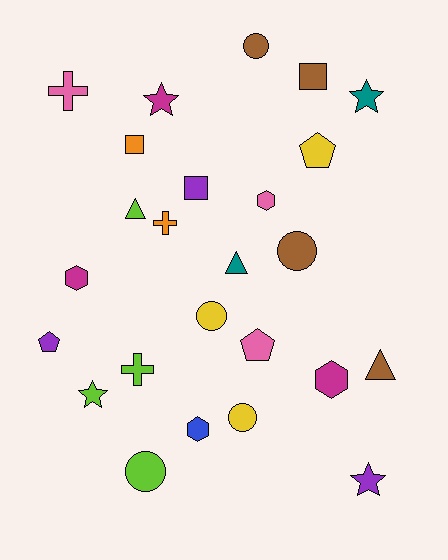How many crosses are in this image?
There are 3 crosses.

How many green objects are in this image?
There are no green objects.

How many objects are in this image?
There are 25 objects.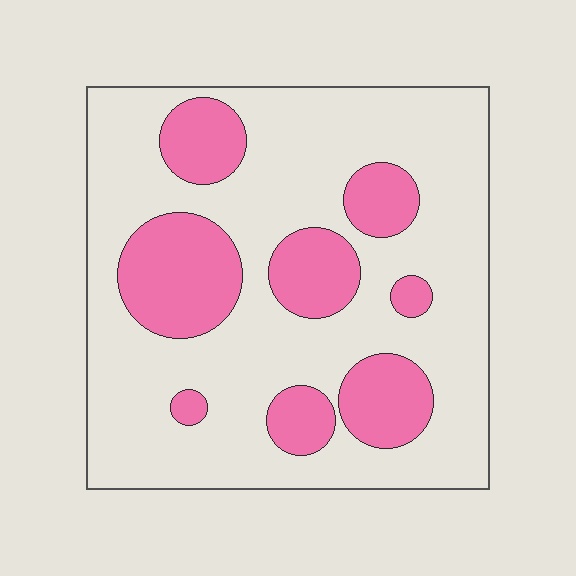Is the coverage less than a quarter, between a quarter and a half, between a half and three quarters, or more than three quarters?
Between a quarter and a half.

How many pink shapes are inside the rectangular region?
8.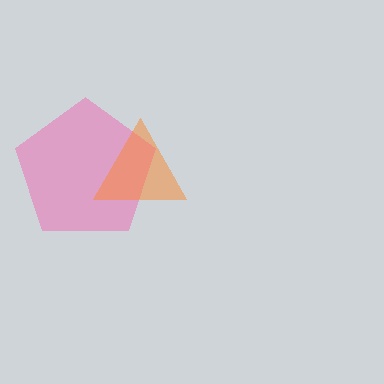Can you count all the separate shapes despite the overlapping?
Yes, there are 2 separate shapes.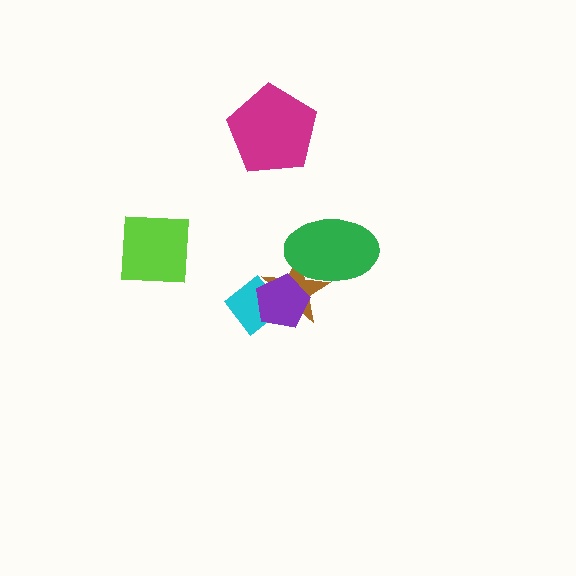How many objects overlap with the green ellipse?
1 object overlaps with the green ellipse.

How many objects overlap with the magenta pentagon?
0 objects overlap with the magenta pentagon.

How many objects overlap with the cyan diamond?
2 objects overlap with the cyan diamond.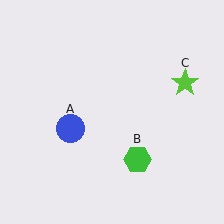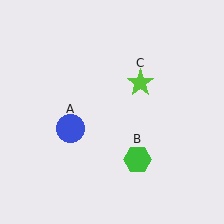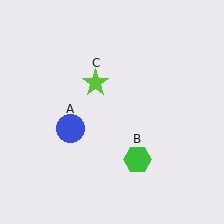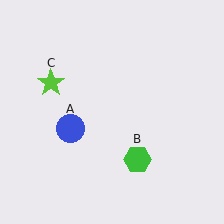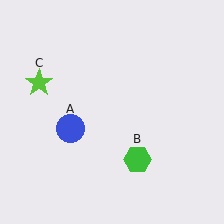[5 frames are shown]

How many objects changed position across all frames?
1 object changed position: lime star (object C).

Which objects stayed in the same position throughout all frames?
Blue circle (object A) and green hexagon (object B) remained stationary.